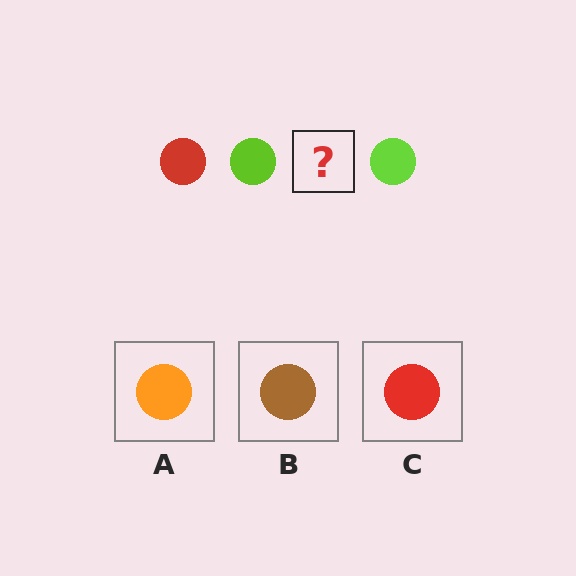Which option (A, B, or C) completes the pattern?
C.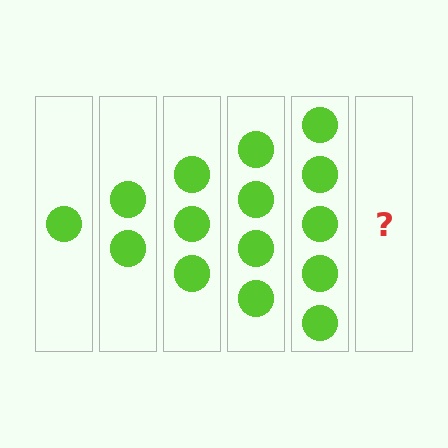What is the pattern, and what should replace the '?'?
The pattern is that each step adds one more circle. The '?' should be 6 circles.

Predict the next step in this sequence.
The next step is 6 circles.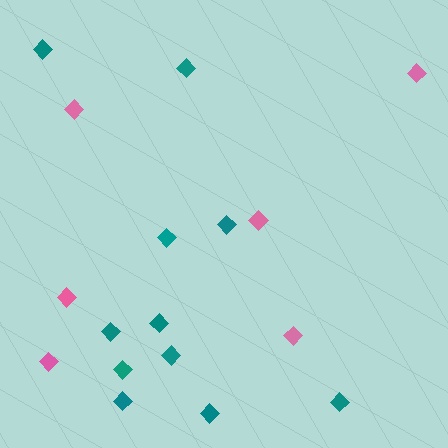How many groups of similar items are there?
There are 2 groups: one group of teal diamonds (11) and one group of pink diamonds (6).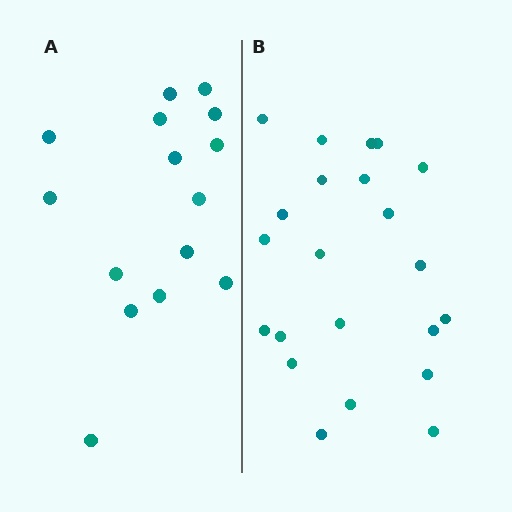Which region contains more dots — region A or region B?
Region B (the right region) has more dots.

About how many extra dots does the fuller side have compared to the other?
Region B has roughly 8 or so more dots than region A.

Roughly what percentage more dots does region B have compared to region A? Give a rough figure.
About 45% more.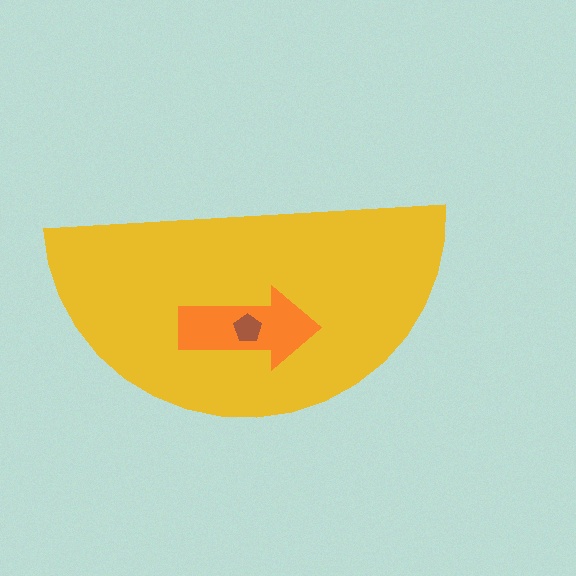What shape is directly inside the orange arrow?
The brown pentagon.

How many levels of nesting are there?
3.